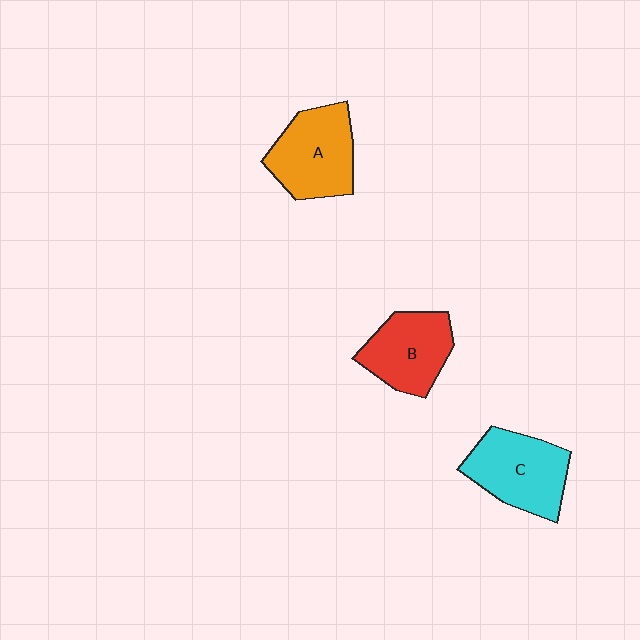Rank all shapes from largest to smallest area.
From largest to smallest: C (cyan), A (orange), B (red).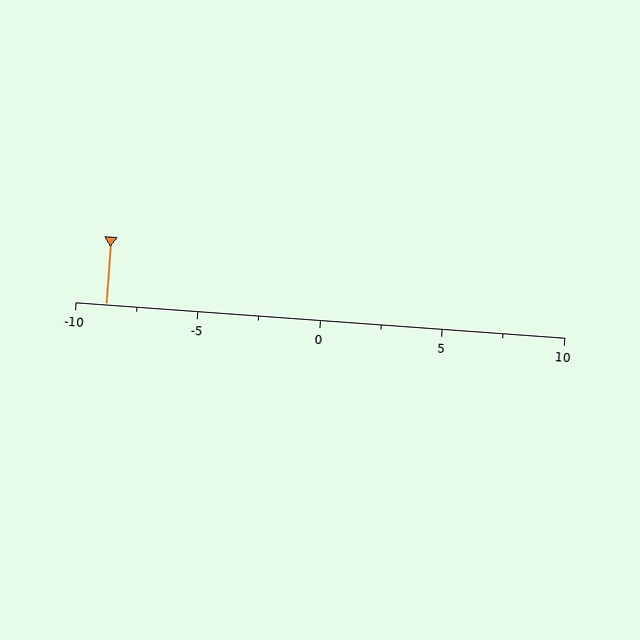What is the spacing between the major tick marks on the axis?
The major ticks are spaced 5 apart.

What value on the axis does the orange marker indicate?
The marker indicates approximately -8.8.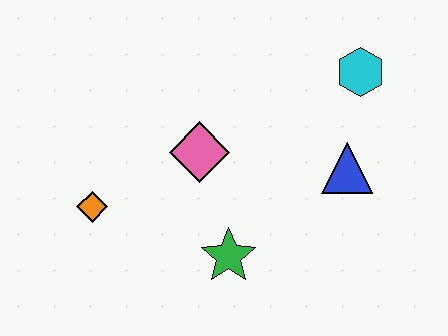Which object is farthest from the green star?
The cyan hexagon is farthest from the green star.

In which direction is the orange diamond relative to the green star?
The orange diamond is to the left of the green star.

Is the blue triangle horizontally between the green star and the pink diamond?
No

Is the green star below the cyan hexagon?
Yes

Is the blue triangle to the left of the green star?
No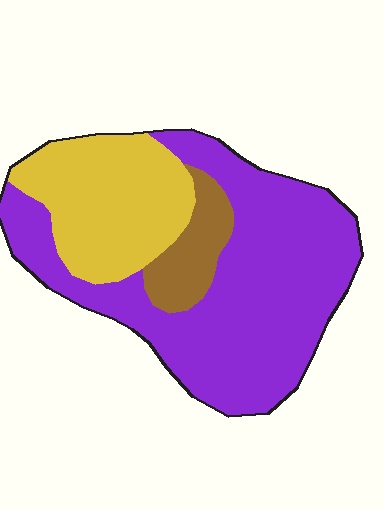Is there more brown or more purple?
Purple.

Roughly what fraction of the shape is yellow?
Yellow covers 28% of the shape.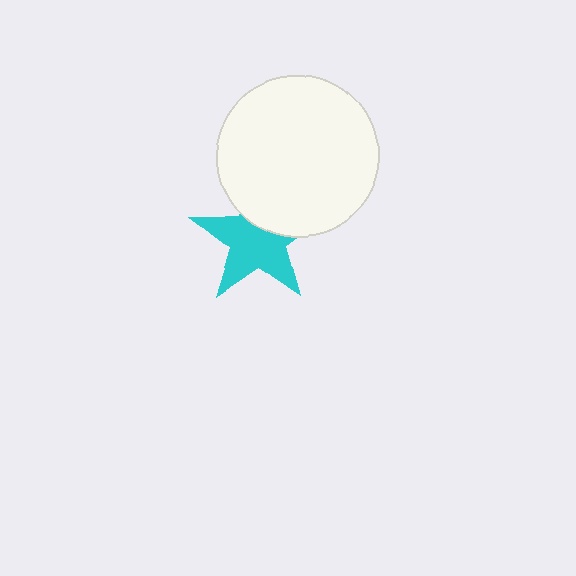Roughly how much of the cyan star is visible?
Most of it is visible (roughly 67%).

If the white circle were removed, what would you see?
You would see the complete cyan star.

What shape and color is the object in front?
The object in front is a white circle.